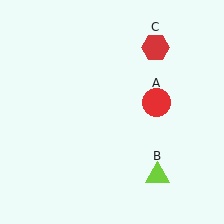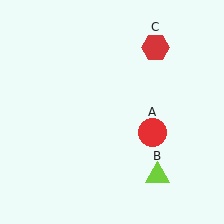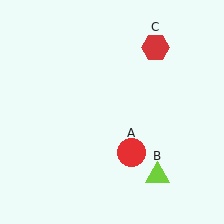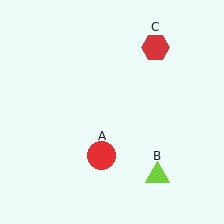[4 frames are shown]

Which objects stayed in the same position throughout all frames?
Lime triangle (object B) and red hexagon (object C) remained stationary.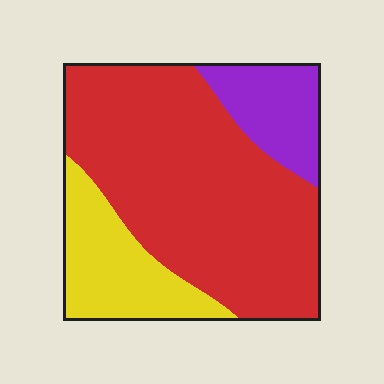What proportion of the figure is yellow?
Yellow takes up about one fifth (1/5) of the figure.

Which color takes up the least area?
Purple, at roughly 15%.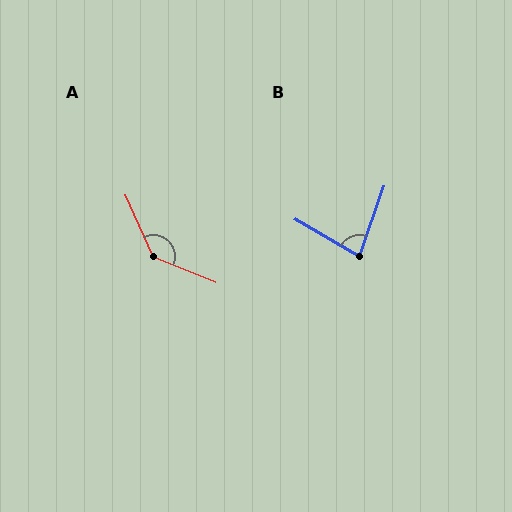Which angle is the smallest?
B, at approximately 79 degrees.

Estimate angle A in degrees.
Approximately 137 degrees.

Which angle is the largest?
A, at approximately 137 degrees.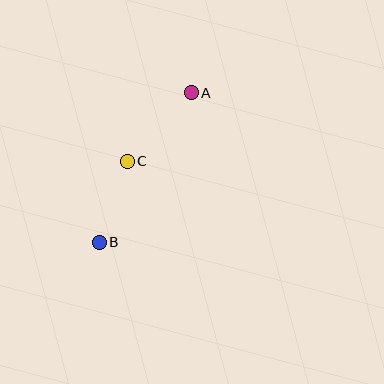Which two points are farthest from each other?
Points A and B are farthest from each other.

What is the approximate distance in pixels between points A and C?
The distance between A and C is approximately 94 pixels.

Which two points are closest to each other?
Points B and C are closest to each other.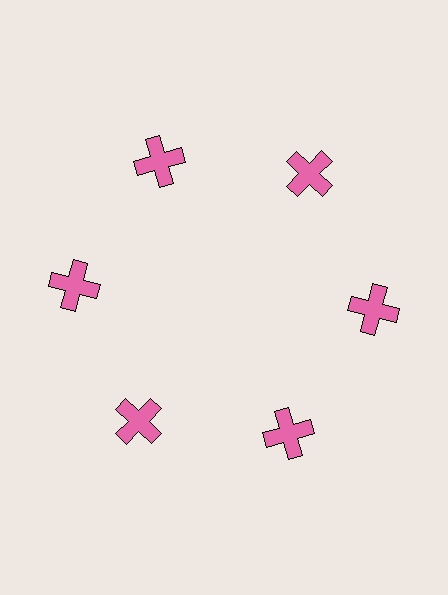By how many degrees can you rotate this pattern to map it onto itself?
The pattern maps onto itself every 60 degrees of rotation.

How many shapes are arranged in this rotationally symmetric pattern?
There are 6 shapes, arranged in 6 groups of 1.